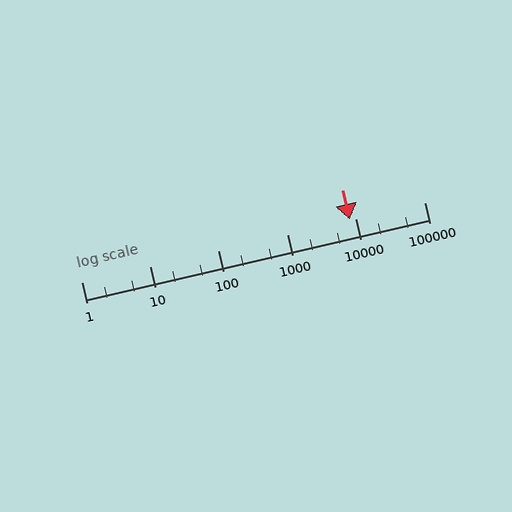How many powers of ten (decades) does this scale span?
The scale spans 5 decades, from 1 to 100000.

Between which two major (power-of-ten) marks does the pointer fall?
The pointer is between 1000 and 10000.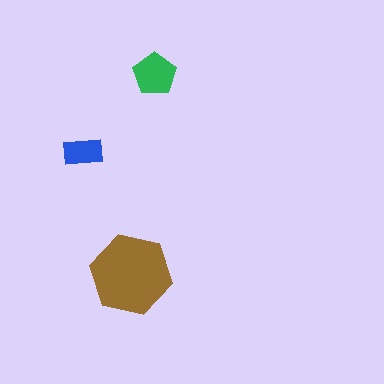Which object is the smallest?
The blue rectangle.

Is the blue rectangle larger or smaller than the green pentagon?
Smaller.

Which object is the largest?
The brown hexagon.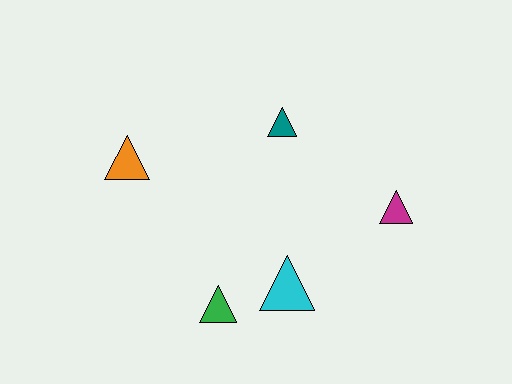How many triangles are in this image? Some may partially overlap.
There are 5 triangles.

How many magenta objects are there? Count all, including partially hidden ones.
There is 1 magenta object.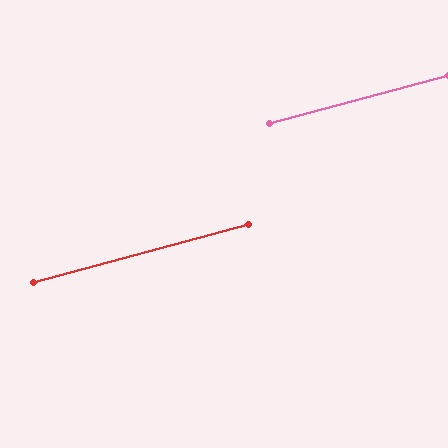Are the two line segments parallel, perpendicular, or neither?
Parallel — their directions differ by only 0.3°.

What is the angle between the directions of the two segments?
Approximately 0 degrees.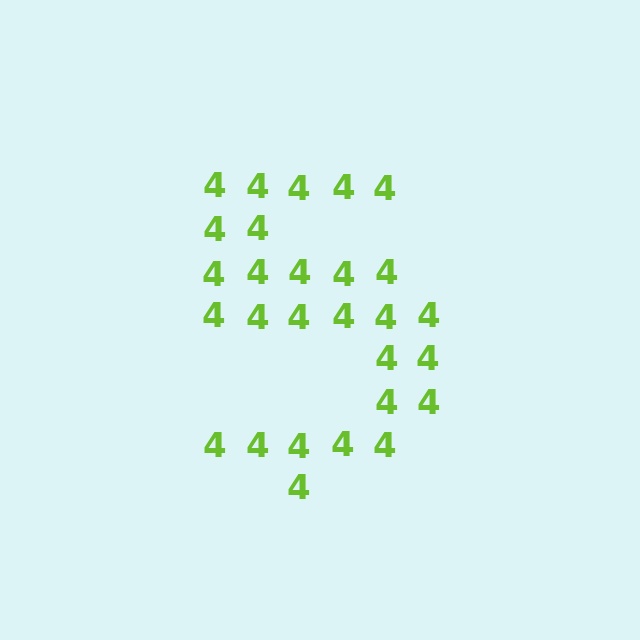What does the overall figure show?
The overall figure shows the digit 5.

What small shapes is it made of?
It is made of small digit 4's.